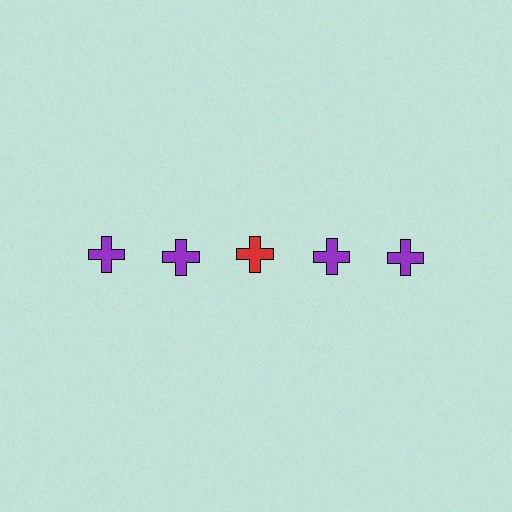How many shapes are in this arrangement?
There are 5 shapes arranged in a grid pattern.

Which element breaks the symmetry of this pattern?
The red cross in the top row, center column breaks the symmetry. All other shapes are purple crosses.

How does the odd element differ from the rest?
It has a different color: red instead of purple.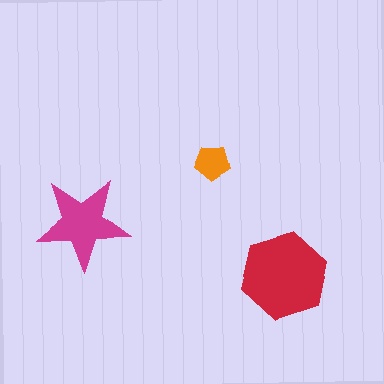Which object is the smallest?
The orange pentagon.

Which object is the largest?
The red hexagon.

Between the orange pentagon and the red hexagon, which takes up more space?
The red hexagon.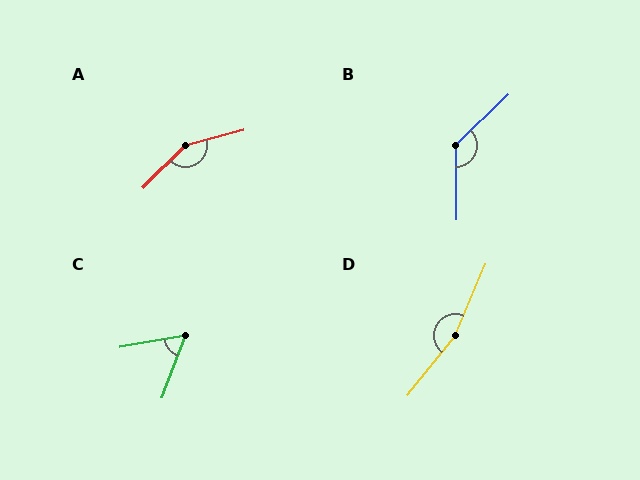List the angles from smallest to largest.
C (60°), B (134°), A (150°), D (164°).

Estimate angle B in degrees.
Approximately 134 degrees.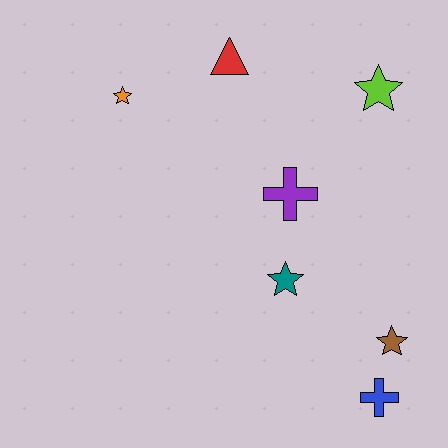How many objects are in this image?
There are 7 objects.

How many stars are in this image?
There are 4 stars.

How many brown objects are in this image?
There is 1 brown object.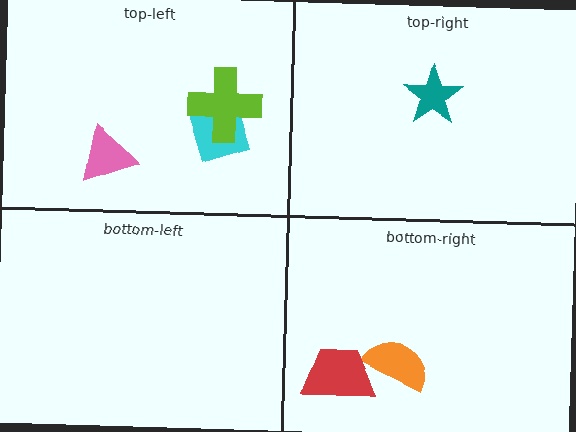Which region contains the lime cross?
The top-left region.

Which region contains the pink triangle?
The top-left region.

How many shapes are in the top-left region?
3.